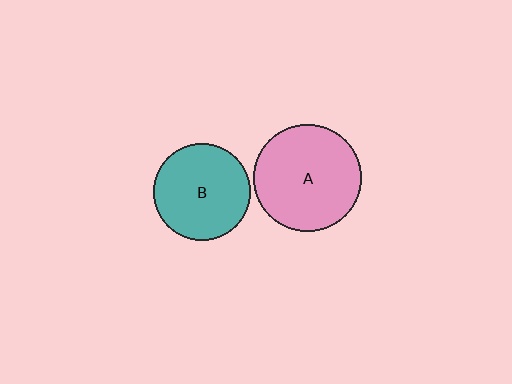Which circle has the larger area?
Circle A (pink).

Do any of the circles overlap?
No, none of the circles overlap.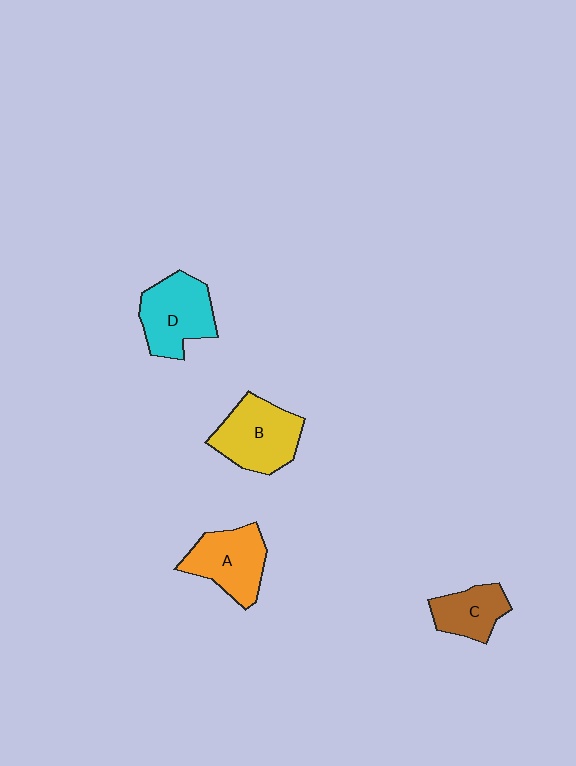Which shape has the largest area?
Shape B (yellow).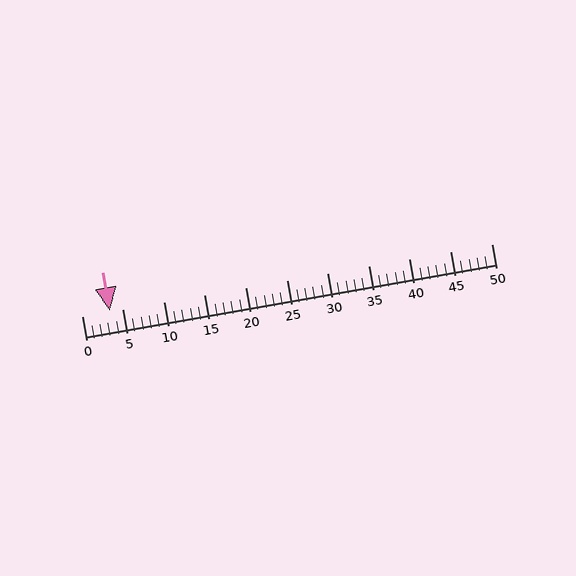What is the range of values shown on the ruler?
The ruler shows values from 0 to 50.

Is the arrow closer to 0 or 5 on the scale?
The arrow is closer to 5.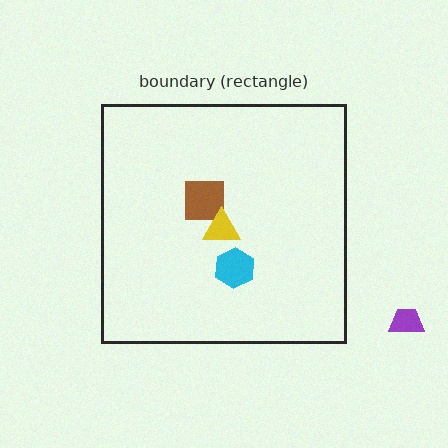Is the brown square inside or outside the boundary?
Inside.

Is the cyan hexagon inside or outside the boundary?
Inside.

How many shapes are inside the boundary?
3 inside, 1 outside.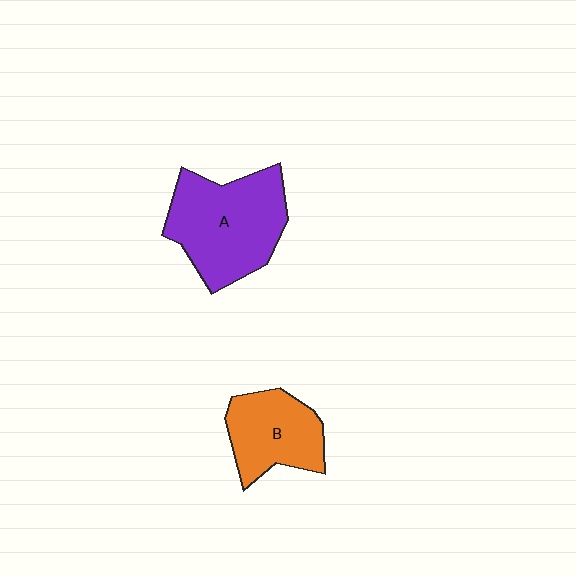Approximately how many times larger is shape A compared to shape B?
Approximately 1.5 times.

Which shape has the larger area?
Shape A (purple).